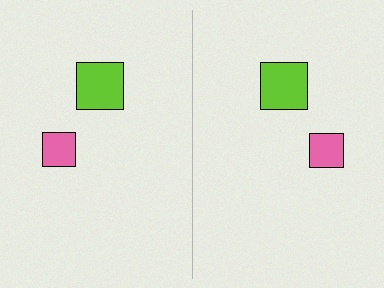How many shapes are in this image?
There are 4 shapes in this image.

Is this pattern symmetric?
Yes, this pattern has bilateral (reflection) symmetry.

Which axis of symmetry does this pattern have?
The pattern has a vertical axis of symmetry running through the center of the image.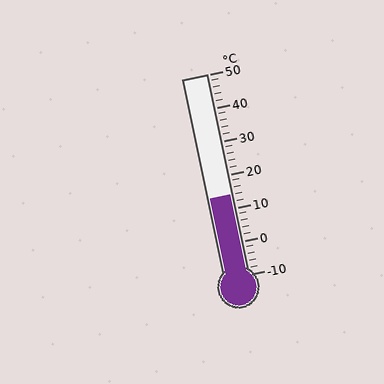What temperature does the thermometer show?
The thermometer shows approximately 14°C.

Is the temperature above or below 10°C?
The temperature is above 10°C.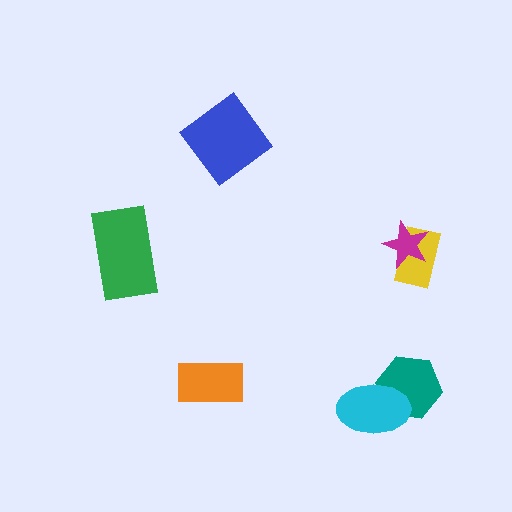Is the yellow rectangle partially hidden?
Yes, it is partially covered by another shape.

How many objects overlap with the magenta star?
1 object overlaps with the magenta star.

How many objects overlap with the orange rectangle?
0 objects overlap with the orange rectangle.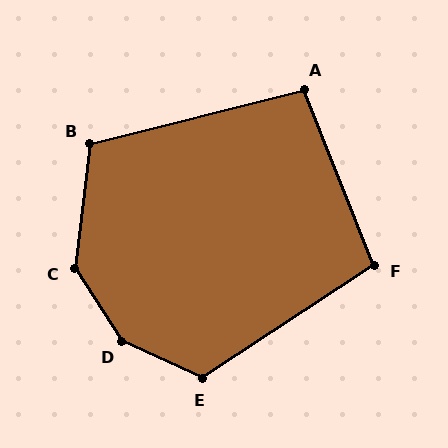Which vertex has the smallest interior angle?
A, at approximately 98 degrees.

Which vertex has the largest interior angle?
D, at approximately 147 degrees.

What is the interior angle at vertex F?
Approximately 101 degrees (obtuse).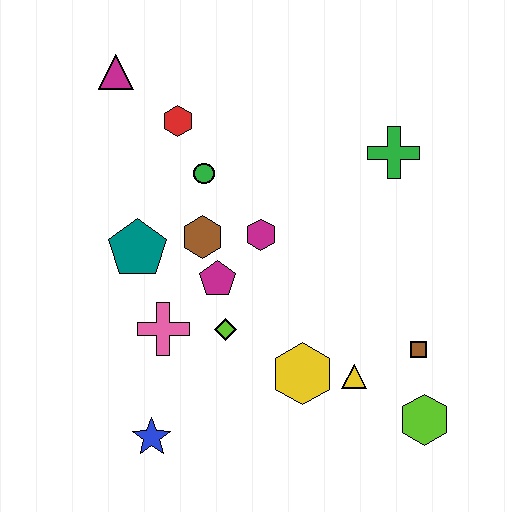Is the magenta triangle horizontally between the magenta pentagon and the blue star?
No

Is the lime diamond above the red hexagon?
No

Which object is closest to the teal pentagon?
The brown hexagon is closest to the teal pentagon.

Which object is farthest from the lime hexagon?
The magenta triangle is farthest from the lime hexagon.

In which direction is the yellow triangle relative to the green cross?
The yellow triangle is below the green cross.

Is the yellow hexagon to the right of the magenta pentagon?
Yes